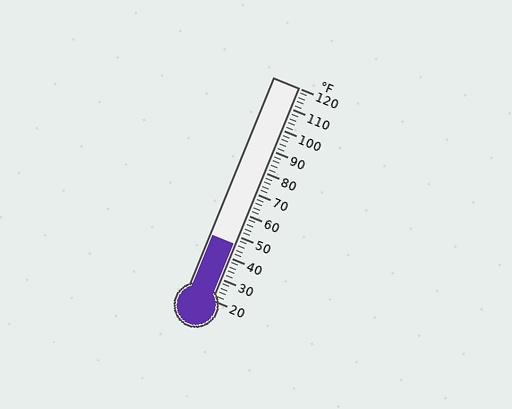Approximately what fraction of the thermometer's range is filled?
The thermometer is filled to approximately 25% of its range.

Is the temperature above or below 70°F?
The temperature is below 70°F.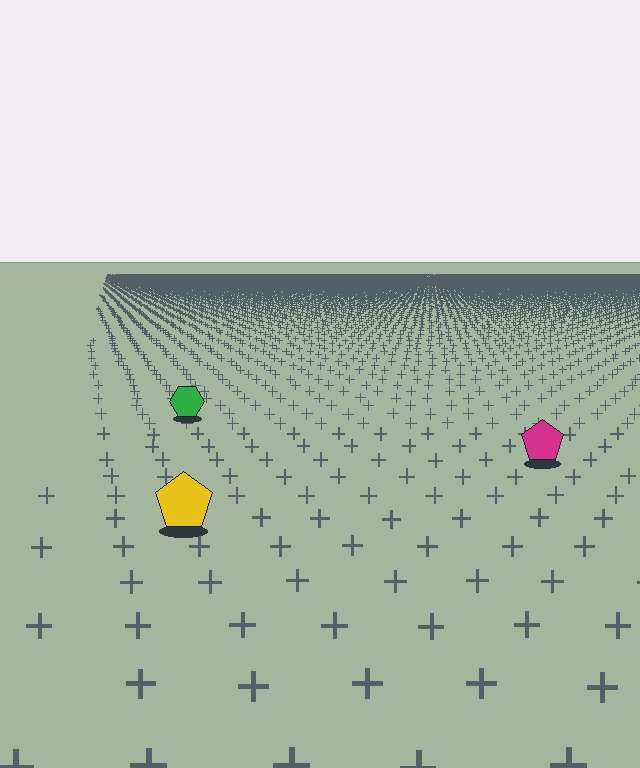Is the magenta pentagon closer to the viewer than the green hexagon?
Yes. The magenta pentagon is closer — you can tell from the texture gradient: the ground texture is coarser near it.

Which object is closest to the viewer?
The yellow pentagon is closest. The texture marks near it are larger and more spread out.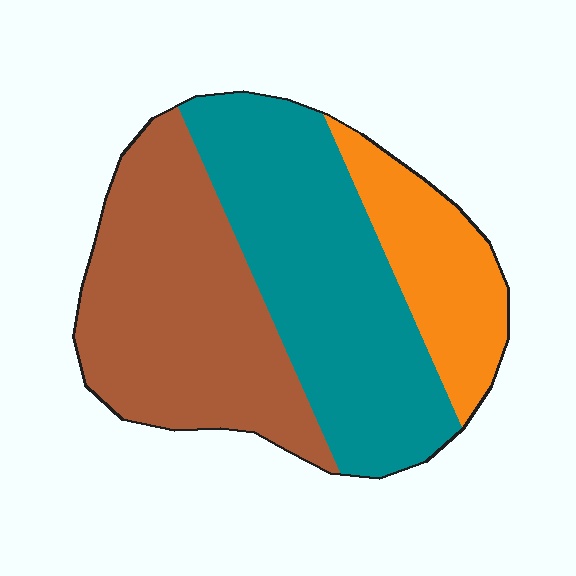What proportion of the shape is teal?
Teal covers about 40% of the shape.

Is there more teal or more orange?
Teal.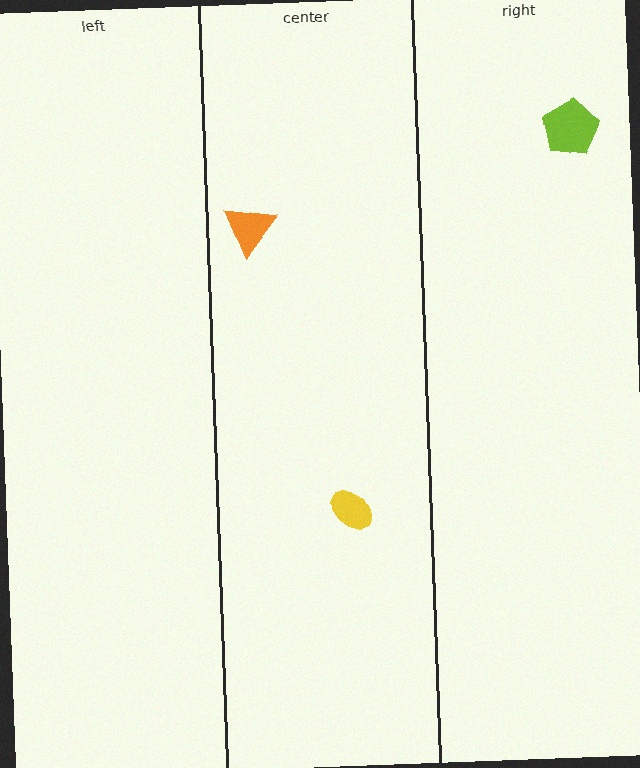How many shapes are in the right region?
1.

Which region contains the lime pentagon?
The right region.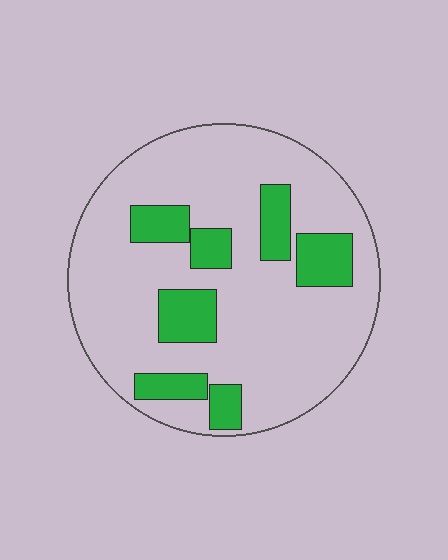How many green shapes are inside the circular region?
7.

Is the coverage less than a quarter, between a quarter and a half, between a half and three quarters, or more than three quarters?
Less than a quarter.